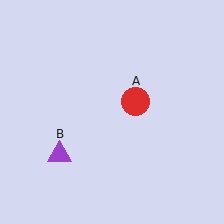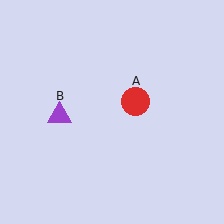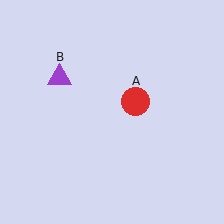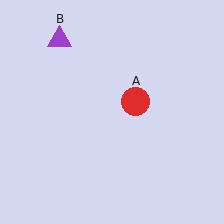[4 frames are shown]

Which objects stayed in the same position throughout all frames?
Red circle (object A) remained stationary.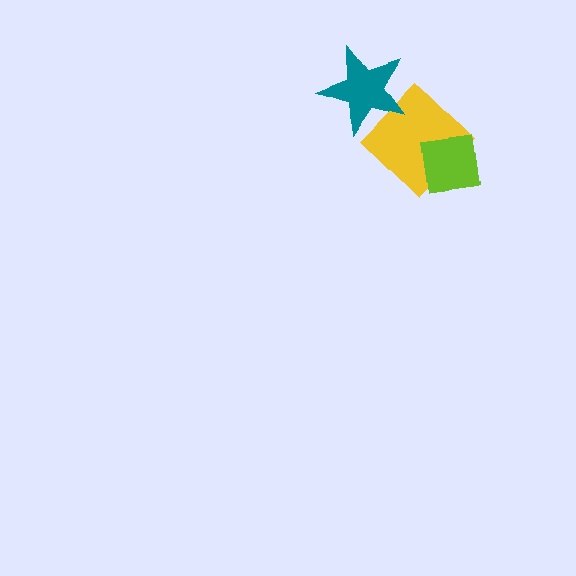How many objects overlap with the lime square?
1 object overlaps with the lime square.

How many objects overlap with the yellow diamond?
2 objects overlap with the yellow diamond.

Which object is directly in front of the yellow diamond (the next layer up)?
The lime square is directly in front of the yellow diamond.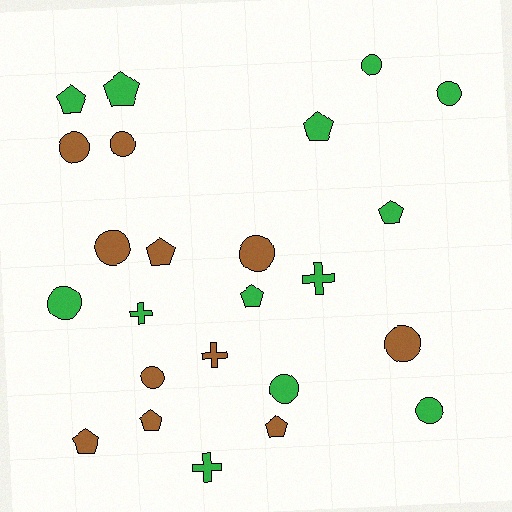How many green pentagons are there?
There are 5 green pentagons.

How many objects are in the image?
There are 24 objects.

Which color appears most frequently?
Green, with 13 objects.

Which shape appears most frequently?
Circle, with 11 objects.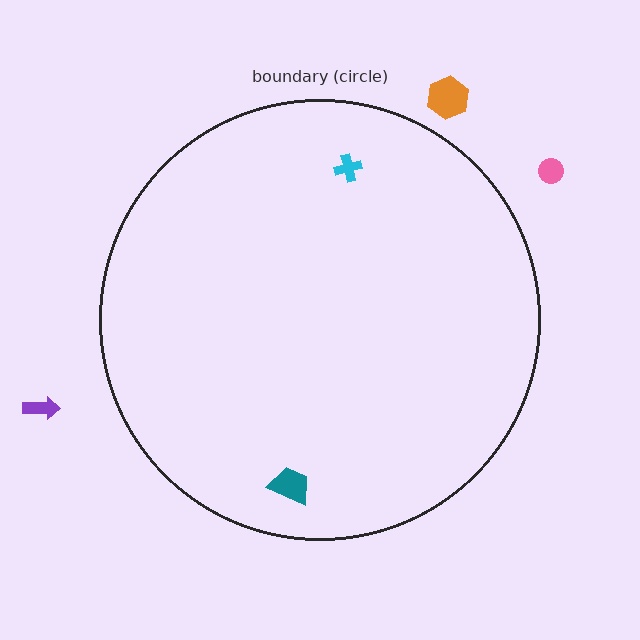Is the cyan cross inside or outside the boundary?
Inside.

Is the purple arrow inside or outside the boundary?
Outside.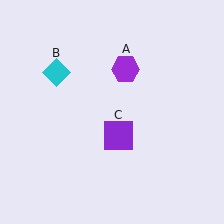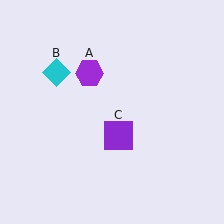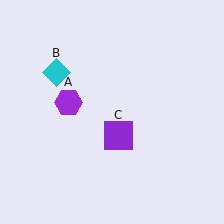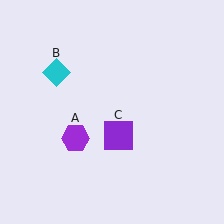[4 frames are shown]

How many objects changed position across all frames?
1 object changed position: purple hexagon (object A).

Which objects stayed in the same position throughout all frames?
Cyan diamond (object B) and purple square (object C) remained stationary.